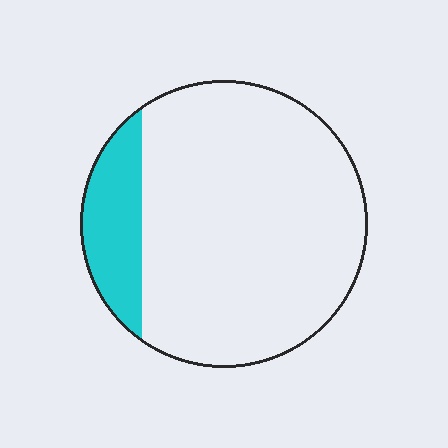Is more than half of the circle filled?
No.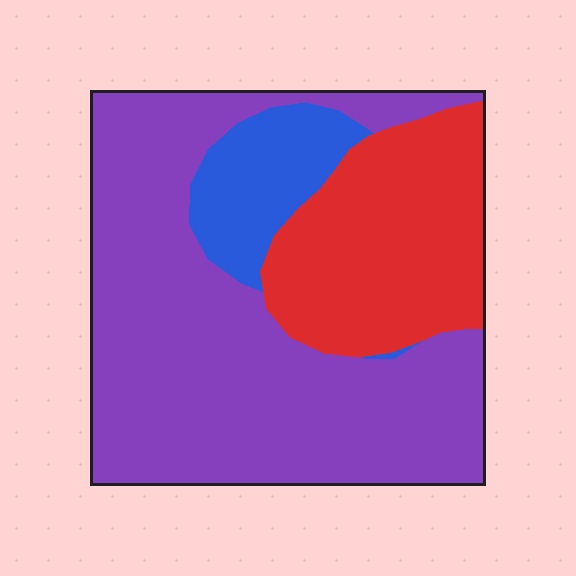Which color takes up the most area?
Purple, at roughly 60%.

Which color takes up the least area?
Blue, at roughly 10%.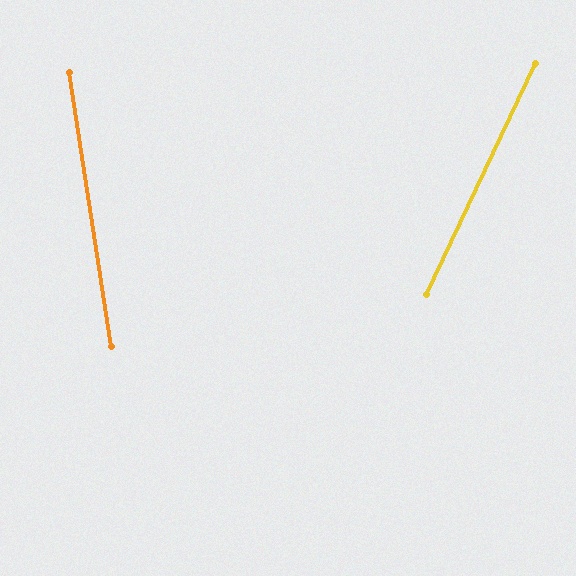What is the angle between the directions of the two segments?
Approximately 34 degrees.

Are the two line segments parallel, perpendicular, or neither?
Neither parallel nor perpendicular — they differ by about 34°.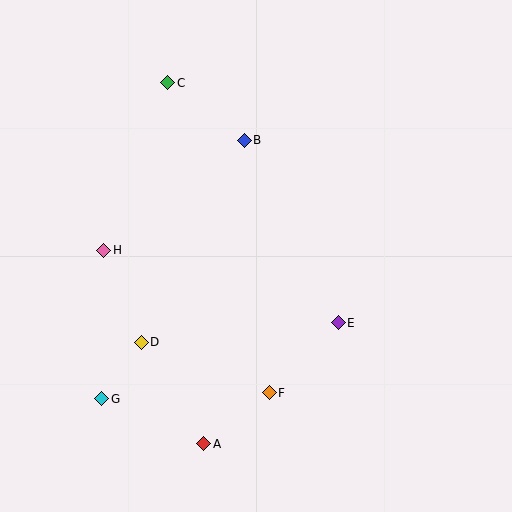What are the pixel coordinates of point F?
Point F is at (269, 393).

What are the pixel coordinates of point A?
Point A is at (204, 444).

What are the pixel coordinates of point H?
Point H is at (104, 250).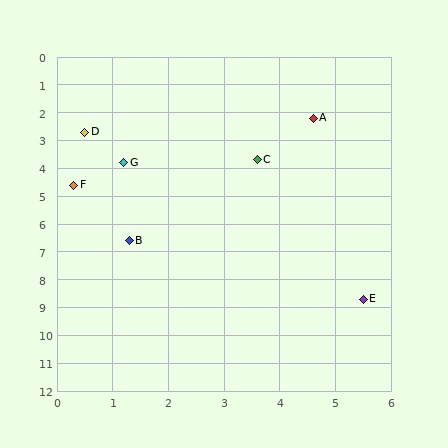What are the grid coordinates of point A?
Point A is at approximately (4.6, 2.2).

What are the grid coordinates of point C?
Point C is at approximately (3.6, 3.7).